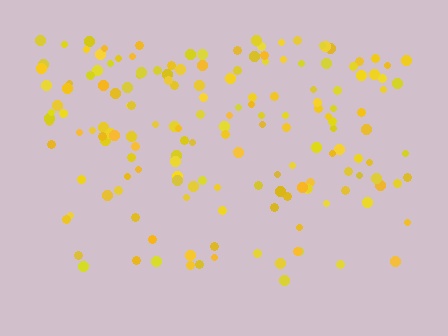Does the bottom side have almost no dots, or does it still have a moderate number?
Still a moderate number, just noticeably fewer than the top.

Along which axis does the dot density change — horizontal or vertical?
Vertical.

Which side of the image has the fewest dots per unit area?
The bottom.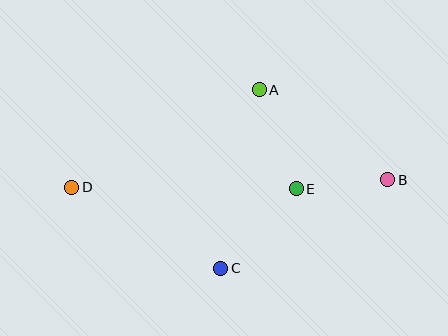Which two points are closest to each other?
Points B and E are closest to each other.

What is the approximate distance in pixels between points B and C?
The distance between B and C is approximately 189 pixels.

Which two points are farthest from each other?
Points B and D are farthest from each other.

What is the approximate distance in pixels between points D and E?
The distance between D and E is approximately 225 pixels.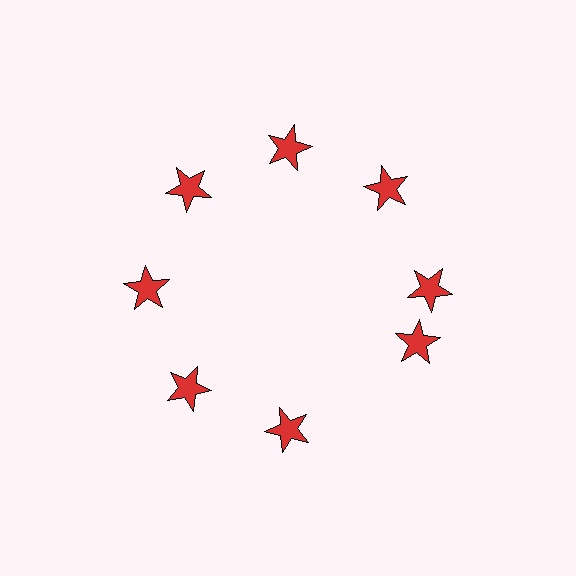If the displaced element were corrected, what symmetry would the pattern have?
It would have 8-fold rotational symmetry — the pattern would map onto itself every 45 degrees.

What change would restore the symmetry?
The symmetry would be restored by rotating it back into even spacing with its neighbors so that all 8 stars sit at equal angles and equal distance from the center.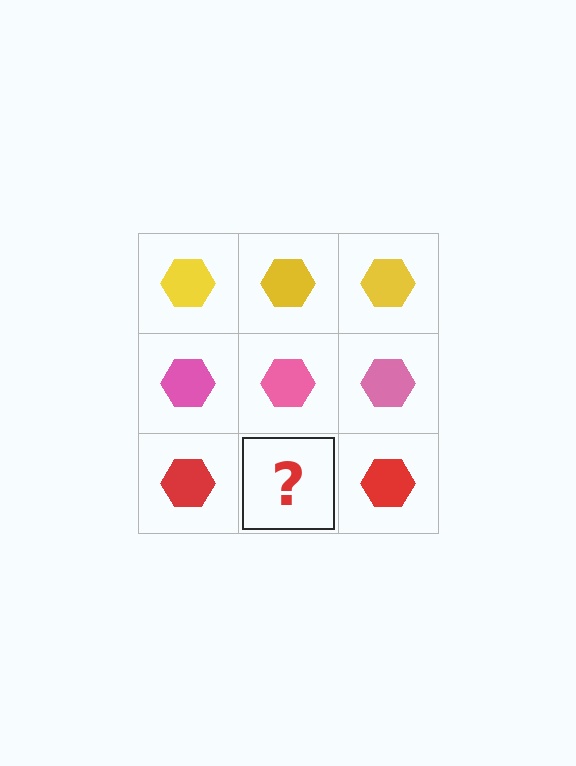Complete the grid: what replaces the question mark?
The question mark should be replaced with a red hexagon.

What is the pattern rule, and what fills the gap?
The rule is that each row has a consistent color. The gap should be filled with a red hexagon.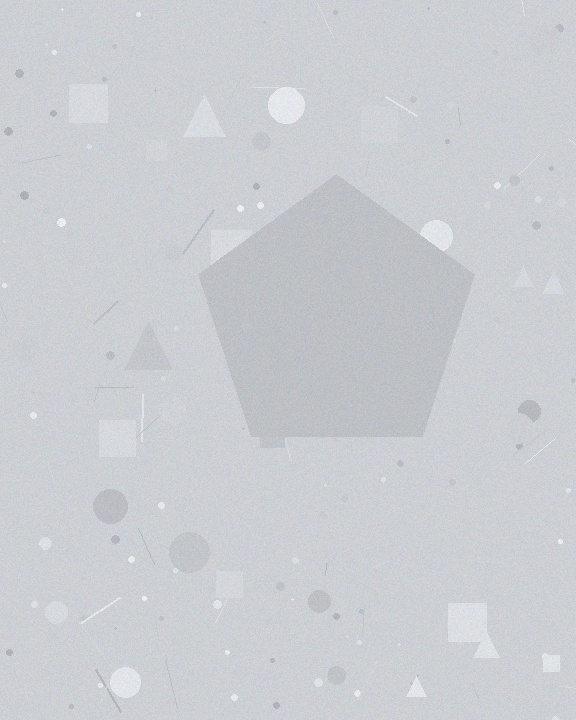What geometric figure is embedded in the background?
A pentagon is embedded in the background.